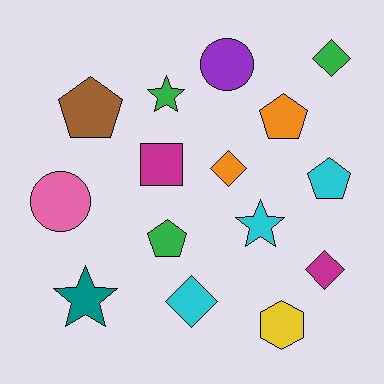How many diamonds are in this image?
There are 4 diamonds.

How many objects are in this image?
There are 15 objects.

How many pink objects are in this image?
There is 1 pink object.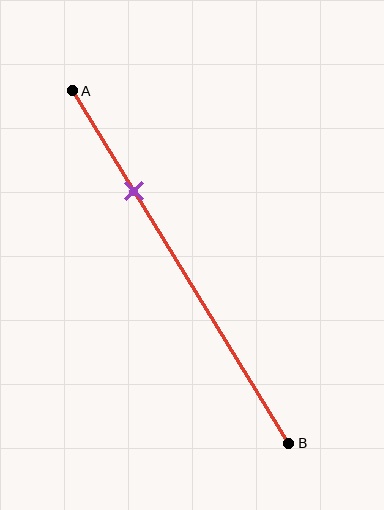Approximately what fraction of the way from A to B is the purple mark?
The purple mark is approximately 30% of the way from A to B.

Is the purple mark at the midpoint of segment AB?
No, the mark is at about 30% from A, not at the 50% midpoint.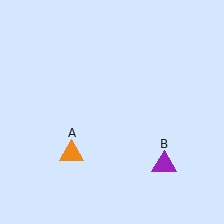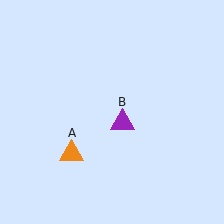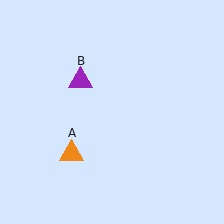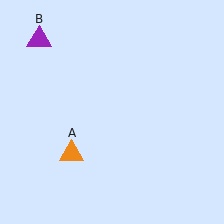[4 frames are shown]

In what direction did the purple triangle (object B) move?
The purple triangle (object B) moved up and to the left.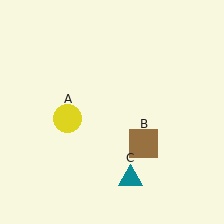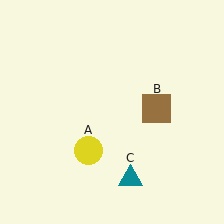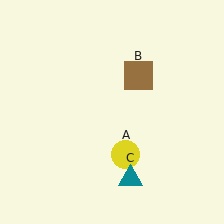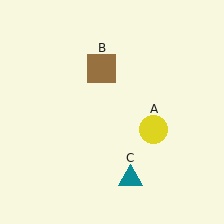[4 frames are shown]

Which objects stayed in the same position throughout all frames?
Teal triangle (object C) remained stationary.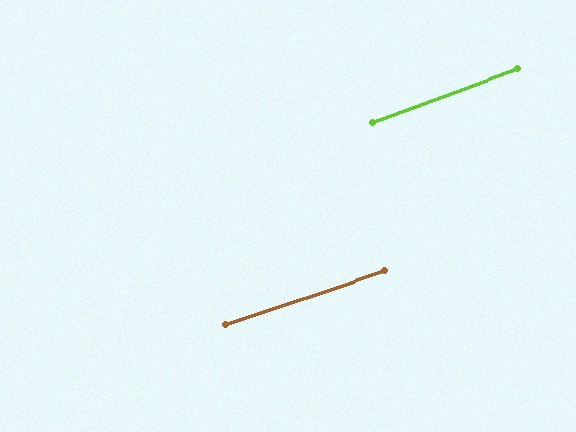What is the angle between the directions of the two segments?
Approximately 2 degrees.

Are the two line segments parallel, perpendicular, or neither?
Parallel — their directions differ by only 1.7°.